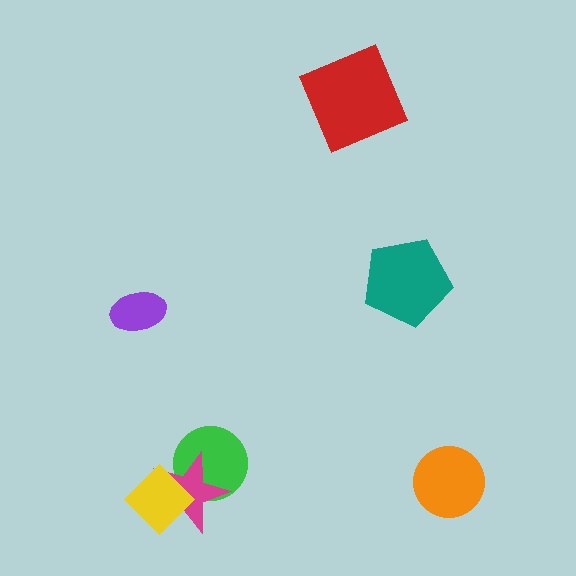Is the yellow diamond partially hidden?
No, no other shape covers it.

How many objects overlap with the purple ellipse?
0 objects overlap with the purple ellipse.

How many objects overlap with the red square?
0 objects overlap with the red square.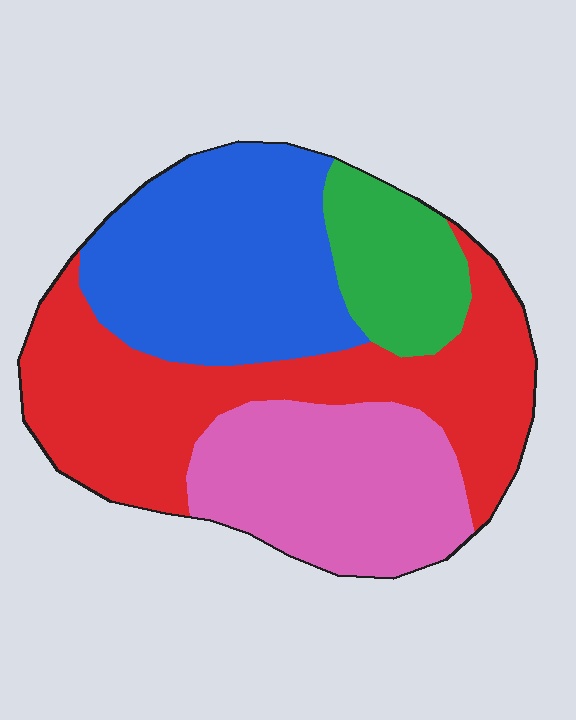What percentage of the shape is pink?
Pink covers 24% of the shape.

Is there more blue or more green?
Blue.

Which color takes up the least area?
Green, at roughly 10%.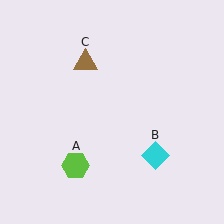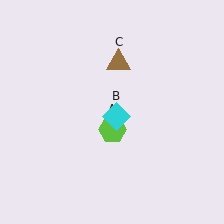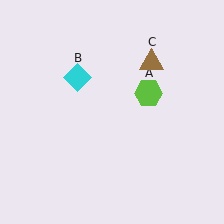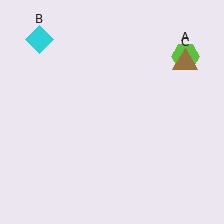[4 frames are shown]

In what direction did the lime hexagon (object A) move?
The lime hexagon (object A) moved up and to the right.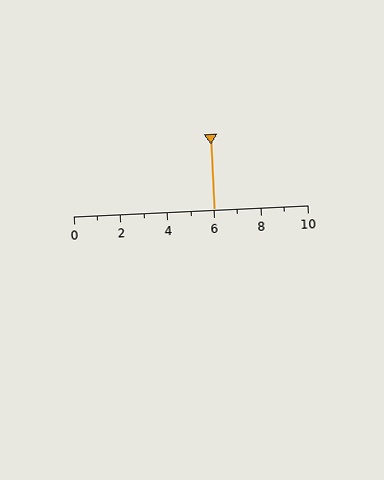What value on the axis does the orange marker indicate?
The marker indicates approximately 6.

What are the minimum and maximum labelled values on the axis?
The axis runs from 0 to 10.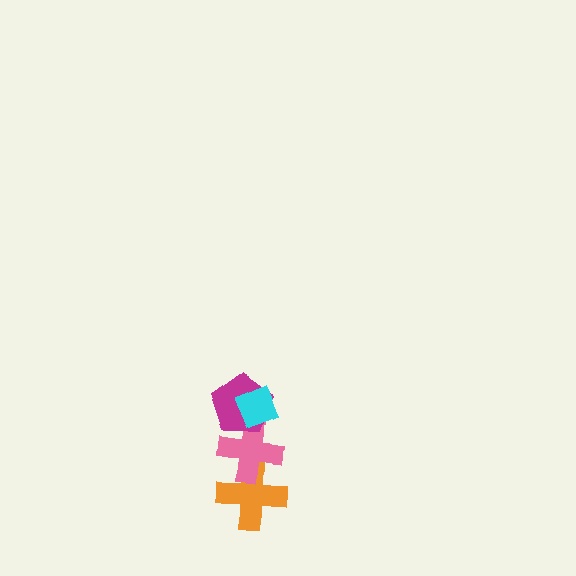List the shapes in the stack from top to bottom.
From top to bottom: the cyan diamond, the magenta pentagon, the pink cross, the orange cross.